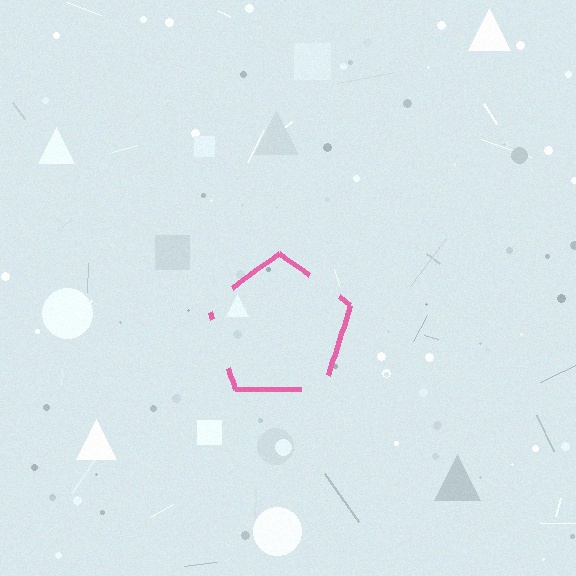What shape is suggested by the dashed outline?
The dashed outline suggests a pentagon.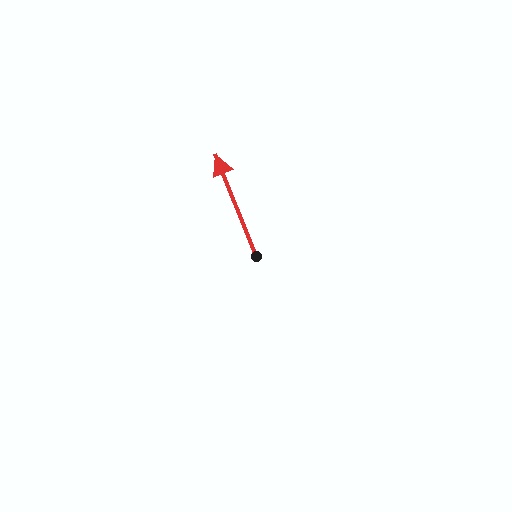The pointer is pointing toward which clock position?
Roughly 11 o'clock.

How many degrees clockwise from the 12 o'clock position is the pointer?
Approximately 338 degrees.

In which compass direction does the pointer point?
North.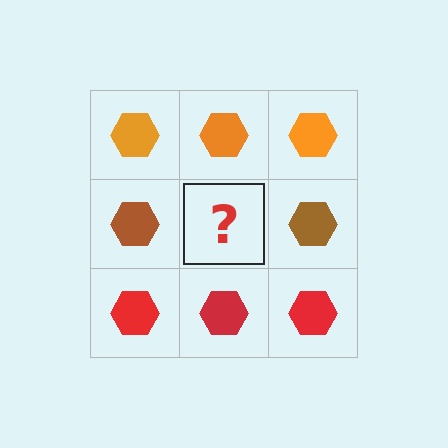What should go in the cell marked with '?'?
The missing cell should contain a brown hexagon.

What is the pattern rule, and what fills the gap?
The rule is that each row has a consistent color. The gap should be filled with a brown hexagon.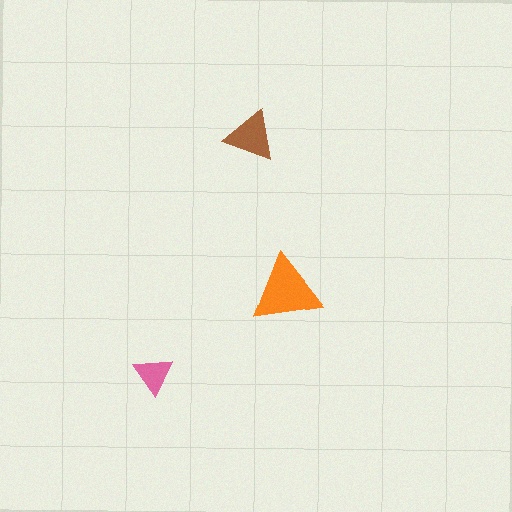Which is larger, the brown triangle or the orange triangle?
The orange one.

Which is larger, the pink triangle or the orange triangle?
The orange one.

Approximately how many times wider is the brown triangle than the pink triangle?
About 1.5 times wider.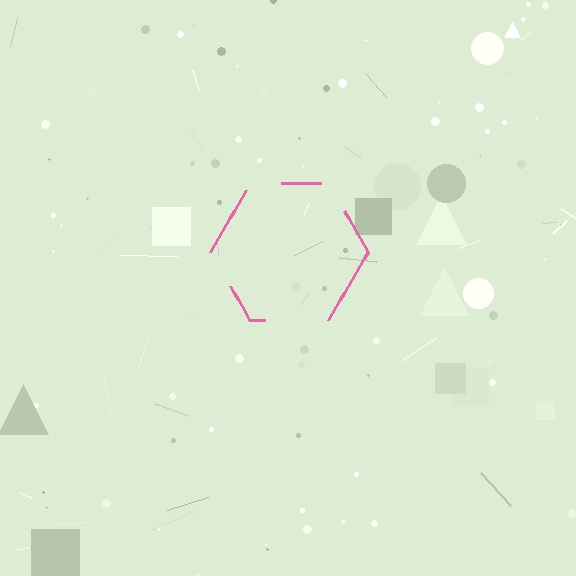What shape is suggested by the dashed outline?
The dashed outline suggests a hexagon.